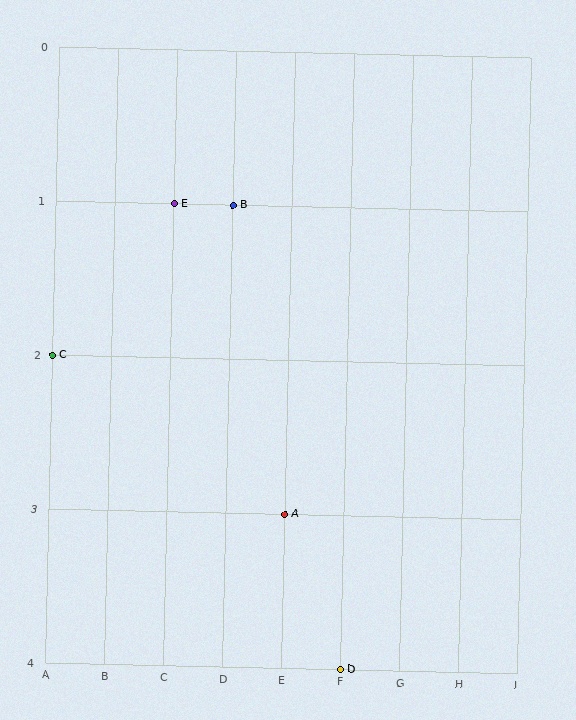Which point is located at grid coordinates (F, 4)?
Point D is at (F, 4).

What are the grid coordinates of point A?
Point A is at grid coordinates (E, 3).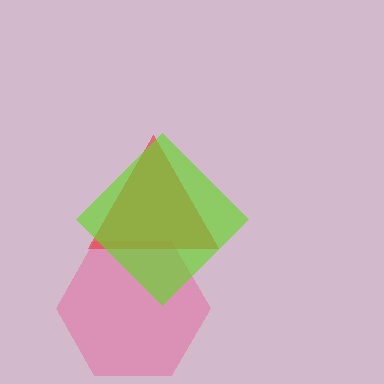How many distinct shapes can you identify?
There are 3 distinct shapes: a pink hexagon, a red triangle, a lime diamond.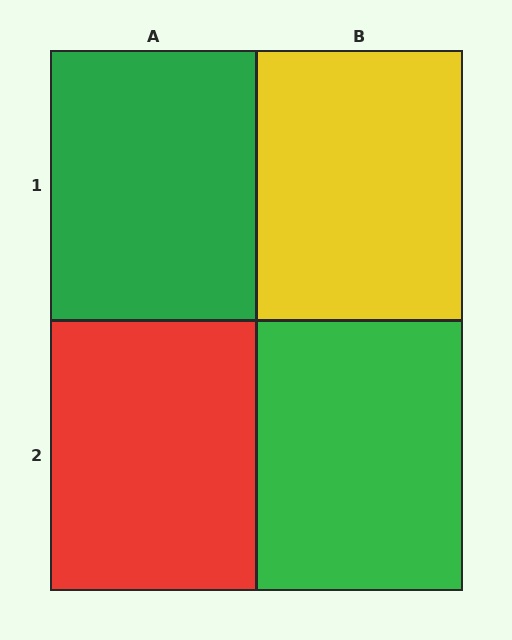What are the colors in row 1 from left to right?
Green, yellow.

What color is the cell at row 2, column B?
Green.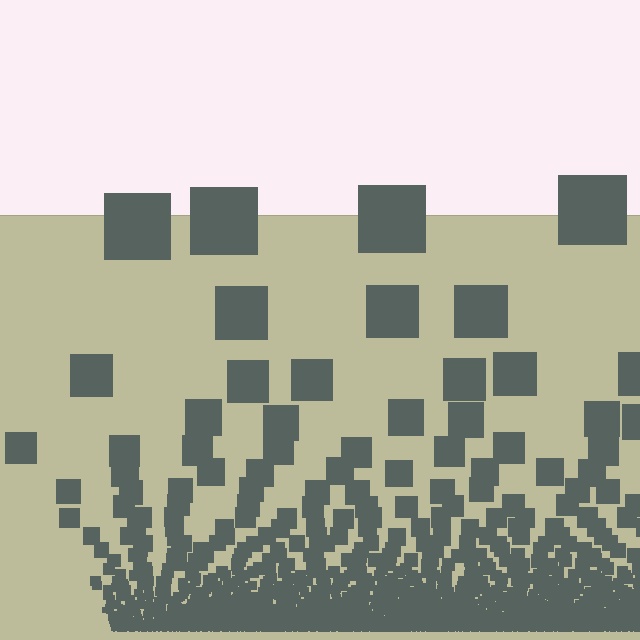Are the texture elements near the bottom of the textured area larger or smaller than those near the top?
Smaller. The gradient is inverted — elements near the bottom are smaller and denser.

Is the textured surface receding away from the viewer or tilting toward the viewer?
The surface appears to tilt toward the viewer. Texture elements get larger and sparser toward the top.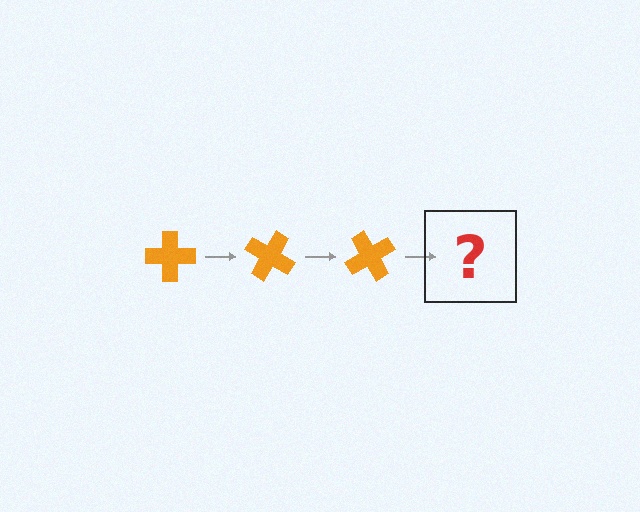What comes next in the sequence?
The next element should be an orange cross rotated 90 degrees.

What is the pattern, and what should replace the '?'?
The pattern is that the cross rotates 30 degrees each step. The '?' should be an orange cross rotated 90 degrees.